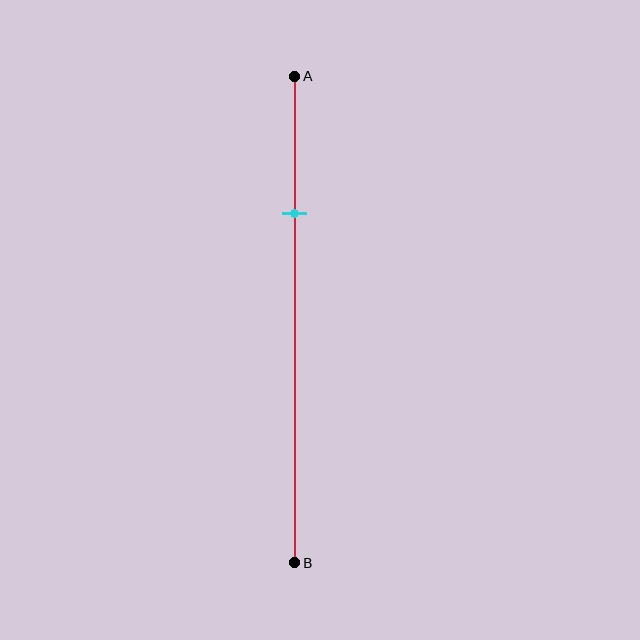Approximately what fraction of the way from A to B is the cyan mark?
The cyan mark is approximately 30% of the way from A to B.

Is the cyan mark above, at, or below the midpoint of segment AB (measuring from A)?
The cyan mark is above the midpoint of segment AB.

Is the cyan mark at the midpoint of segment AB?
No, the mark is at about 30% from A, not at the 50% midpoint.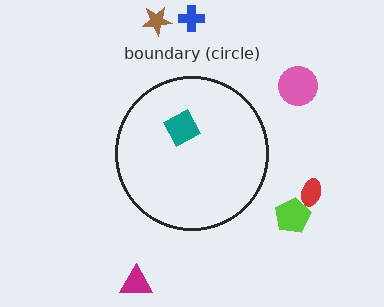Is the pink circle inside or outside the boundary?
Outside.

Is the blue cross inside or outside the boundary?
Outside.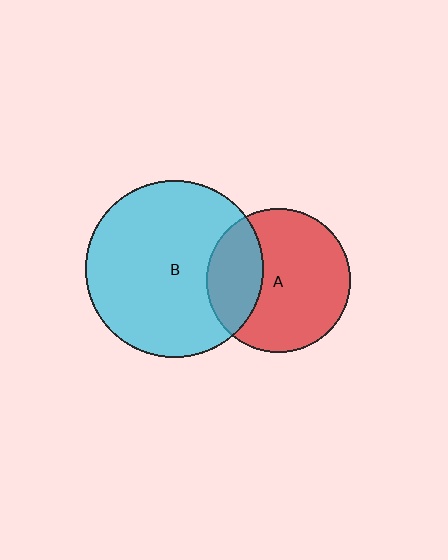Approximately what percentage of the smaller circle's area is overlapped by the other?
Approximately 30%.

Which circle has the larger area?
Circle B (cyan).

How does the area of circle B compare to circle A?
Approximately 1.5 times.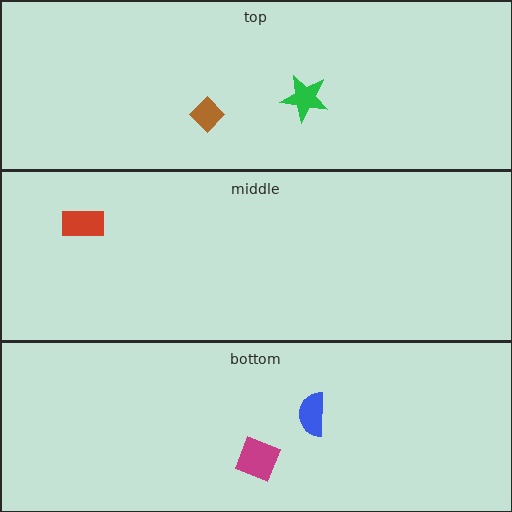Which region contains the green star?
The top region.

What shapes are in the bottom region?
The magenta square, the blue semicircle.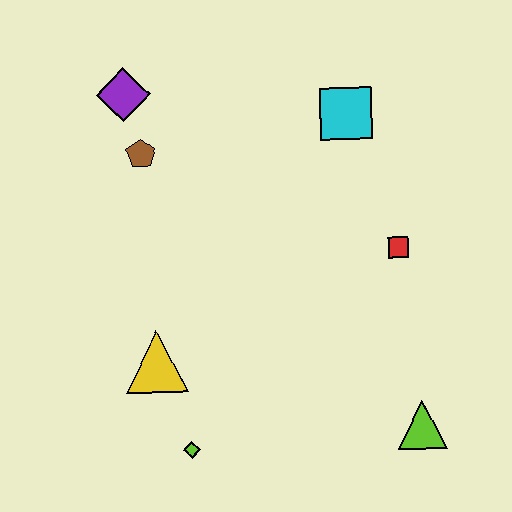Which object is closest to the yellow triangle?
The lime diamond is closest to the yellow triangle.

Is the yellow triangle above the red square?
No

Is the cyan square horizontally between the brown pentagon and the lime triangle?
Yes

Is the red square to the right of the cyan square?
Yes